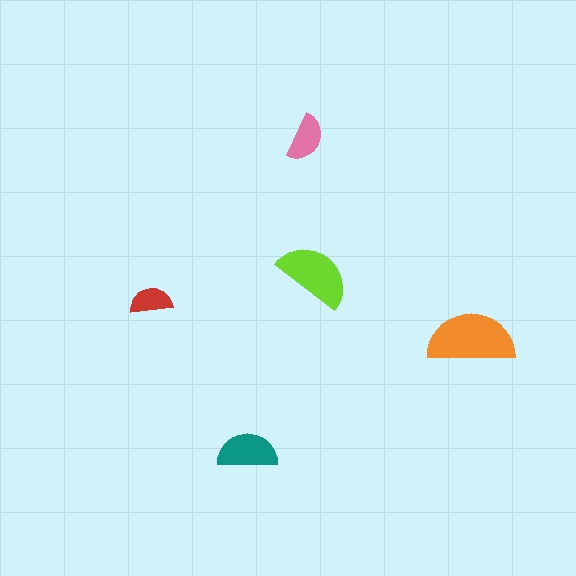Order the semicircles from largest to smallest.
the orange one, the lime one, the teal one, the pink one, the red one.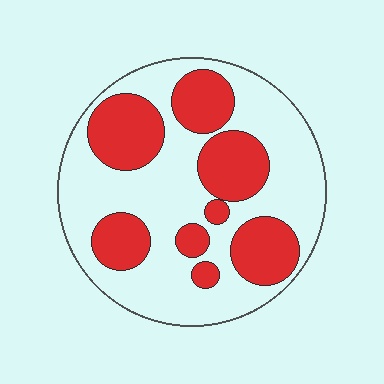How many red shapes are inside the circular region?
8.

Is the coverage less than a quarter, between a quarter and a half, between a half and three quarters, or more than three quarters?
Between a quarter and a half.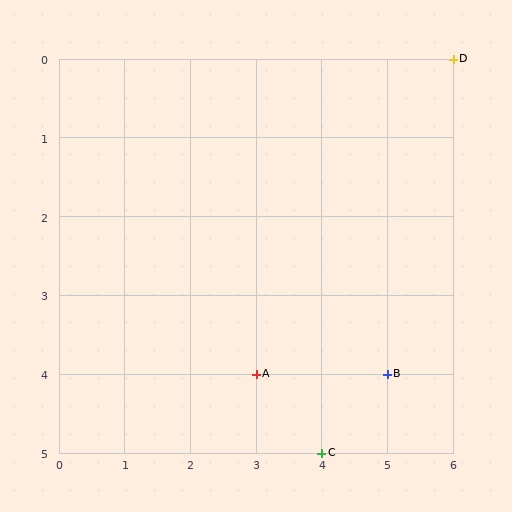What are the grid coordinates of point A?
Point A is at grid coordinates (3, 4).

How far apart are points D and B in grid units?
Points D and B are 1 column and 4 rows apart (about 4.1 grid units diagonally).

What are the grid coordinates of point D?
Point D is at grid coordinates (6, 0).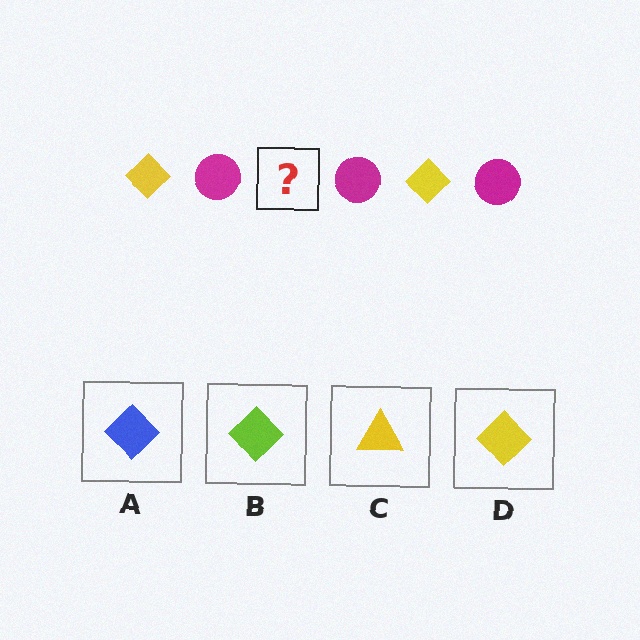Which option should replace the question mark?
Option D.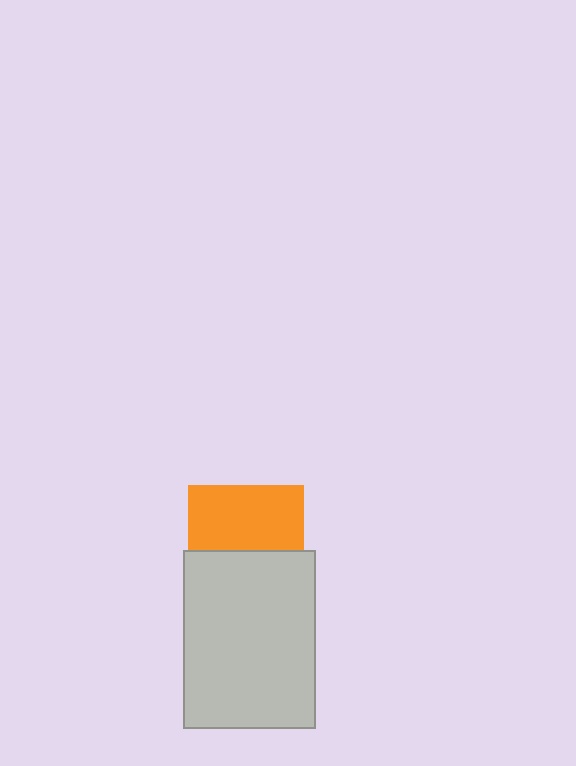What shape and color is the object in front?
The object in front is a light gray rectangle.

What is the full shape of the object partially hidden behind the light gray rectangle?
The partially hidden object is an orange square.